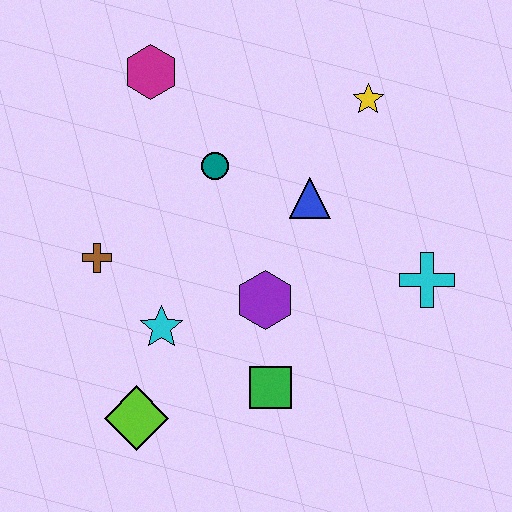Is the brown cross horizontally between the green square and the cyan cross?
No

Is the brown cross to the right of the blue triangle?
No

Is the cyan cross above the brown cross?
No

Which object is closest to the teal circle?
The blue triangle is closest to the teal circle.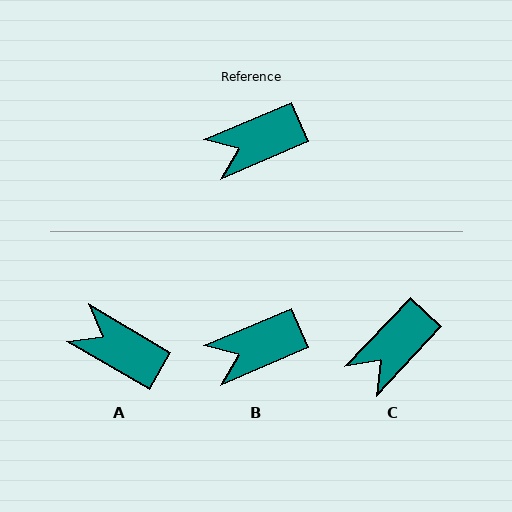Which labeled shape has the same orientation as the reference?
B.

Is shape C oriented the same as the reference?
No, it is off by about 24 degrees.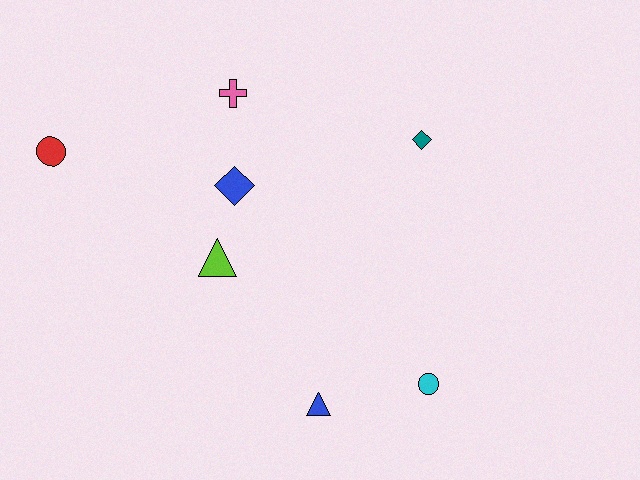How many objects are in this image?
There are 7 objects.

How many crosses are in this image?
There is 1 cross.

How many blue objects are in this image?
There are 2 blue objects.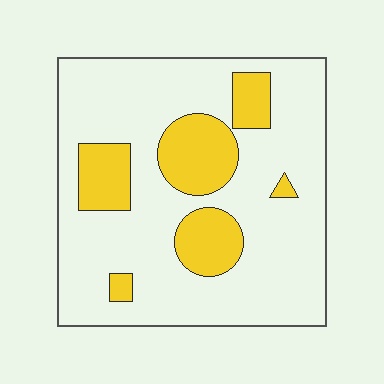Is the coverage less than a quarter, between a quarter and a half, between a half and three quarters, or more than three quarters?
Less than a quarter.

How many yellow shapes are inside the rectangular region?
6.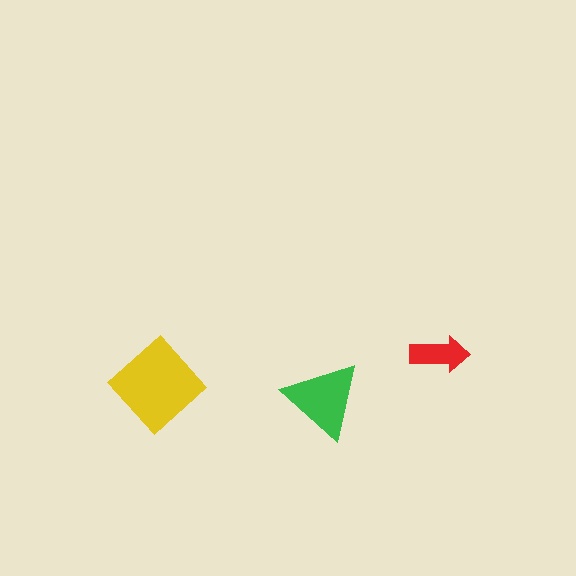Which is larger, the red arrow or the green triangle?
The green triangle.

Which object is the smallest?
The red arrow.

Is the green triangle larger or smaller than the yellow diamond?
Smaller.